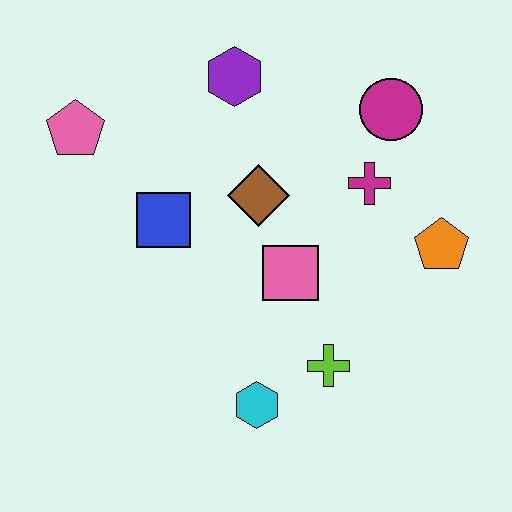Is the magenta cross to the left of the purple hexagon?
No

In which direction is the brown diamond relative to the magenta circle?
The brown diamond is to the left of the magenta circle.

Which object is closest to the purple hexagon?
The brown diamond is closest to the purple hexagon.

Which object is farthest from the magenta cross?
The pink pentagon is farthest from the magenta cross.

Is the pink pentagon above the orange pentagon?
Yes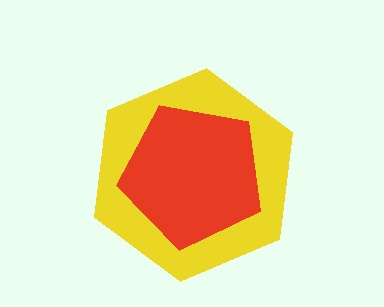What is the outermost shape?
The yellow hexagon.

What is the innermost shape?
The red pentagon.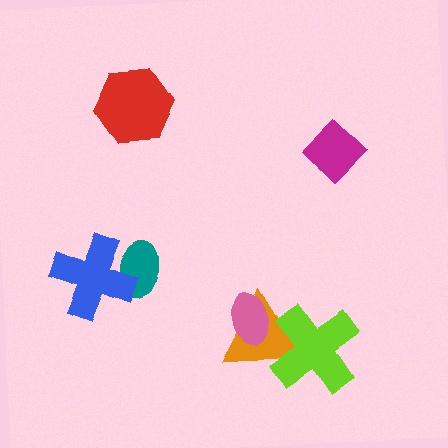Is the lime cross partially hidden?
No, no other shape covers it.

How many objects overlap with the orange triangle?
2 objects overlap with the orange triangle.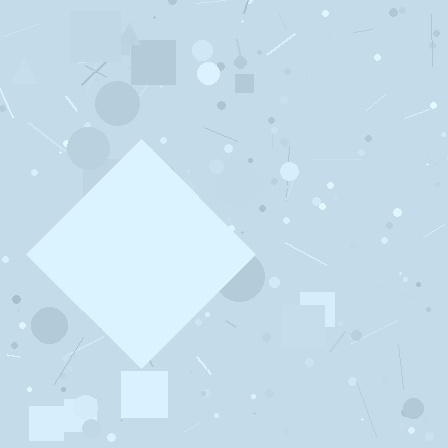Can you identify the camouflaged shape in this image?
The camouflaged shape is a diamond.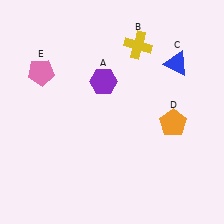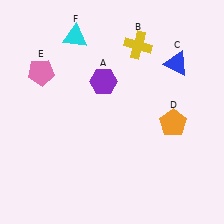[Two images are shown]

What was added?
A cyan triangle (F) was added in Image 2.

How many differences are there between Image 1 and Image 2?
There is 1 difference between the two images.